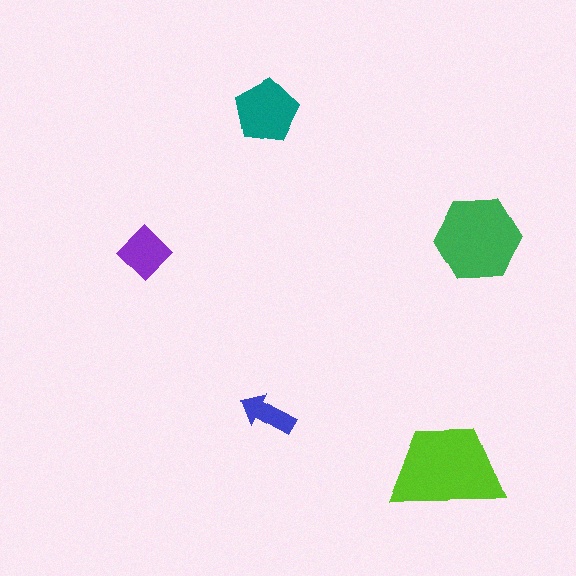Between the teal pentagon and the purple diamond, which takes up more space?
The teal pentagon.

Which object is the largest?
The lime trapezoid.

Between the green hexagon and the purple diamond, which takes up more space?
The green hexagon.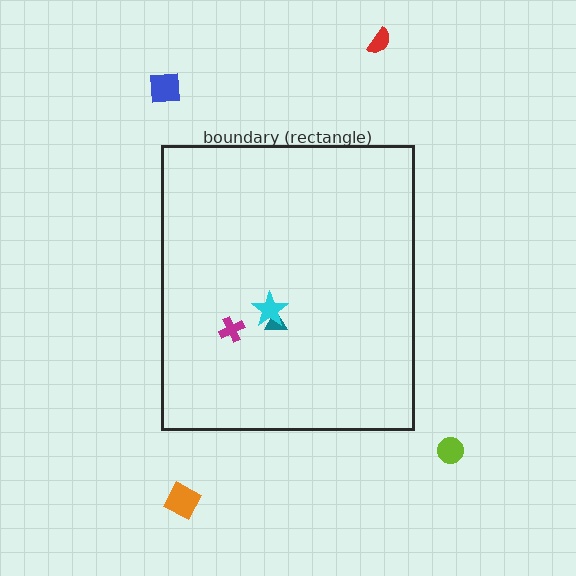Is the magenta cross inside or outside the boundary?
Inside.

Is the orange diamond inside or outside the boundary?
Outside.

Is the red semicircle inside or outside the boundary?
Outside.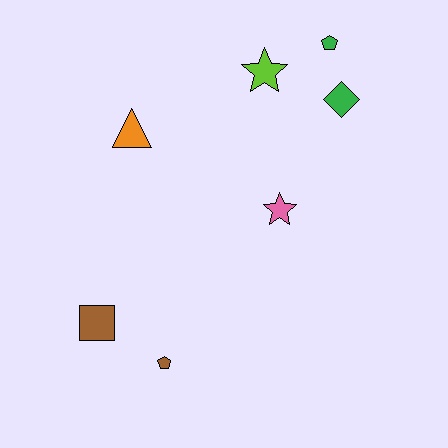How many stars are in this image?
There are 2 stars.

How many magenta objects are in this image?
There are no magenta objects.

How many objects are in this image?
There are 7 objects.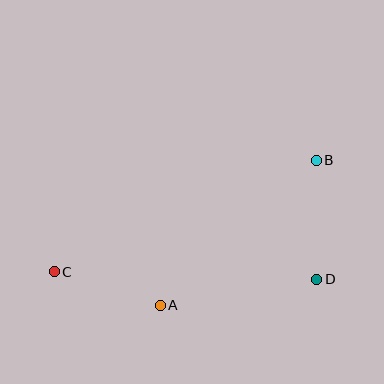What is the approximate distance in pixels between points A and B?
The distance between A and B is approximately 213 pixels.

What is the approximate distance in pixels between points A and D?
The distance between A and D is approximately 159 pixels.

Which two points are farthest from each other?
Points B and C are farthest from each other.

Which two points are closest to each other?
Points A and C are closest to each other.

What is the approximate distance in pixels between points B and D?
The distance between B and D is approximately 119 pixels.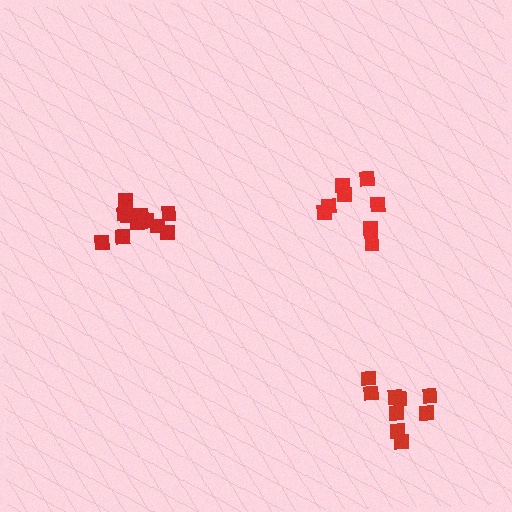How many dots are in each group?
Group 1: 13 dots, Group 2: 8 dots, Group 3: 9 dots (30 total).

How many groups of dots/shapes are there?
There are 3 groups.